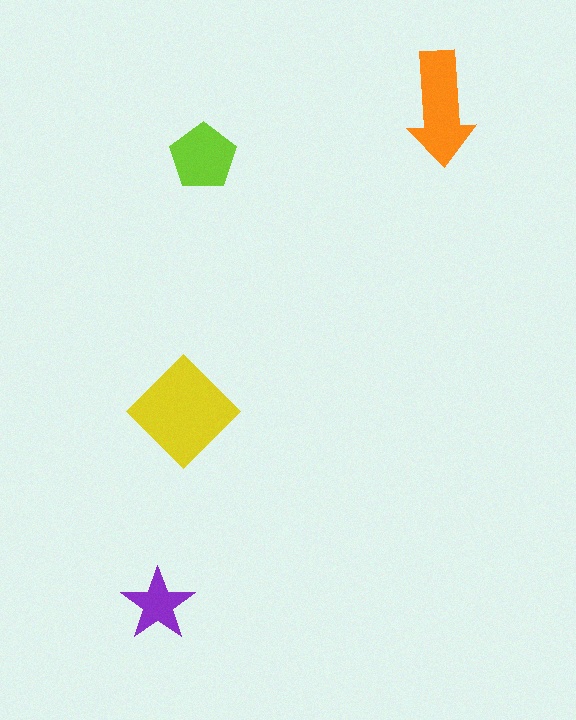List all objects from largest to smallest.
The yellow diamond, the orange arrow, the lime pentagon, the purple star.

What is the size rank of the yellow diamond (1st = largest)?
1st.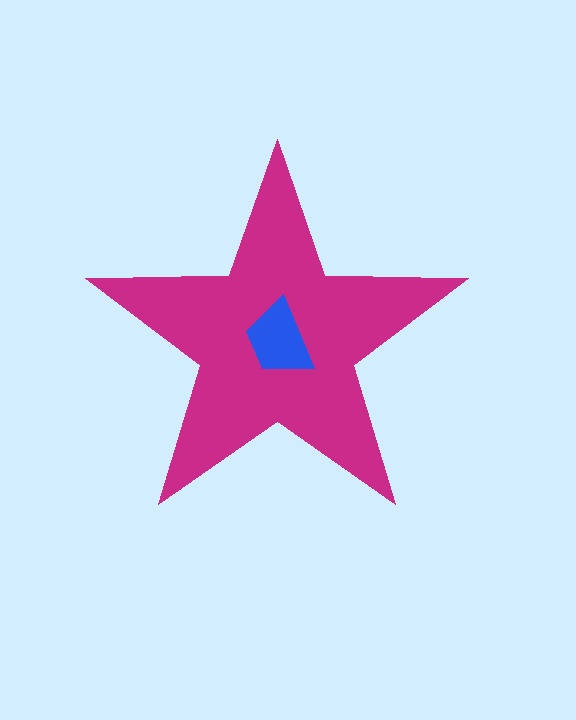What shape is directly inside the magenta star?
The blue trapezoid.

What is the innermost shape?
The blue trapezoid.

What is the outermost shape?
The magenta star.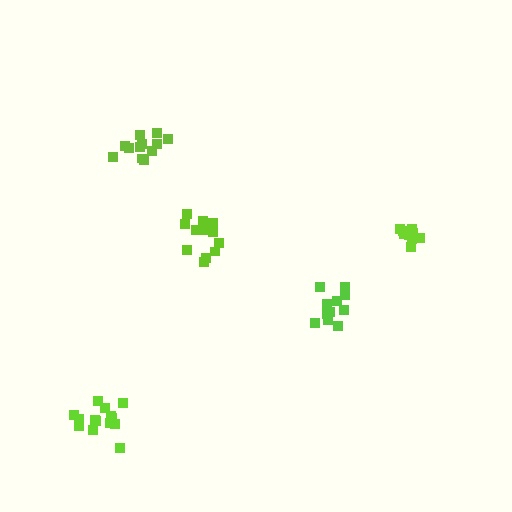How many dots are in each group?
Group 1: 12 dots, Group 2: 11 dots, Group 3: 12 dots, Group 4: 12 dots, Group 5: 14 dots (61 total).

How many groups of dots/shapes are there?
There are 5 groups.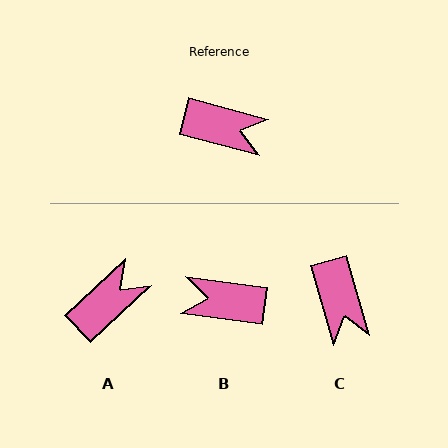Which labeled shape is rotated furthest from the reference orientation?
B, about 173 degrees away.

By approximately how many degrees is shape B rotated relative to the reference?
Approximately 173 degrees clockwise.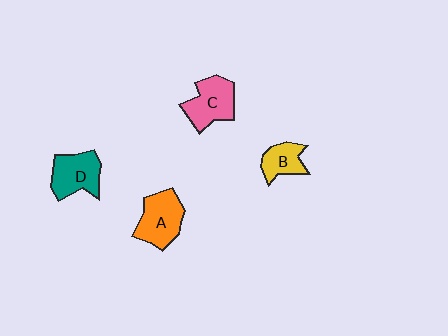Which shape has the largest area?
Shape A (orange).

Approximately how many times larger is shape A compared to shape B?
Approximately 1.6 times.